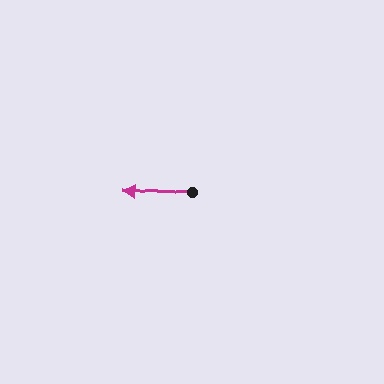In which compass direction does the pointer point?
West.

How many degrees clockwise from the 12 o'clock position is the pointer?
Approximately 273 degrees.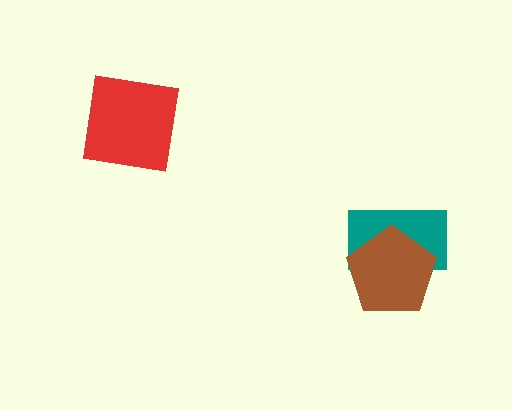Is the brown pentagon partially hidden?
No, no other shape covers it.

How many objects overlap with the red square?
0 objects overlap with the red square.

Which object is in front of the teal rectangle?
The brown pentagon is in front of the teal rectangle.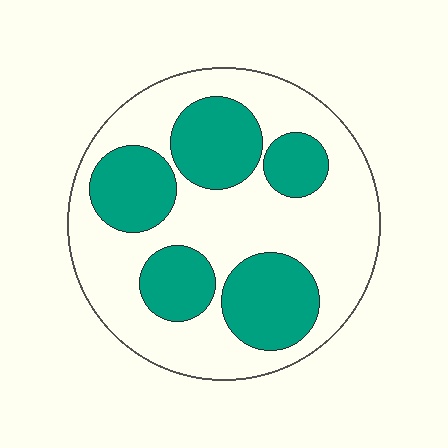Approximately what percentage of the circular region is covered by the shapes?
Approximately 35%.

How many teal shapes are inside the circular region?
5.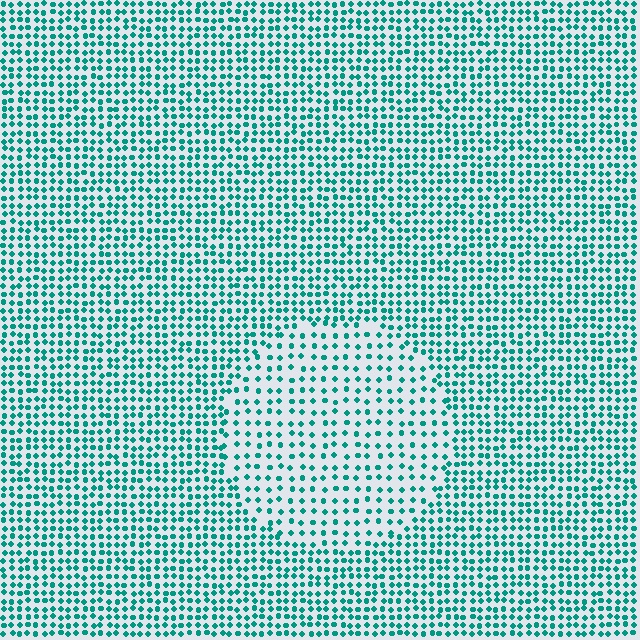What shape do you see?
I see a circle.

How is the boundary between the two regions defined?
The boundary is defined by a change in element density (approximately 1.9x ratio). All elements are the same color, size, and shape.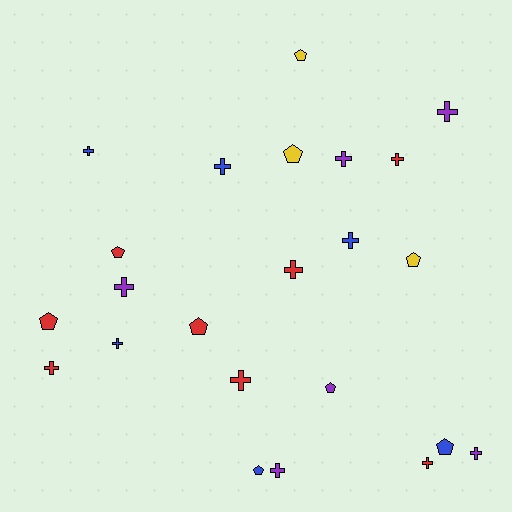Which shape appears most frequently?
Cross, with 14 objects.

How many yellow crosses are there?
There are no yellow crosses.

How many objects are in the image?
There are 23 objects.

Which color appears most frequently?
Red, with 8 objects.